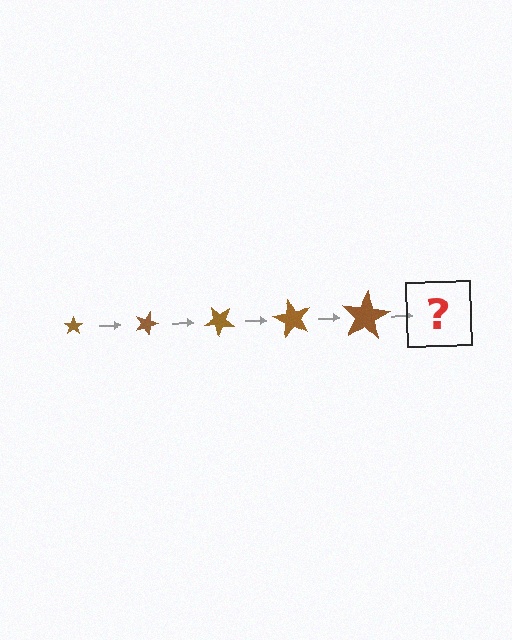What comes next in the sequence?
The next element should be a star, larger than the previous one and rotated 100 degrees from the start.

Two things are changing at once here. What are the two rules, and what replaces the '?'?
The two rules are that the star grows larger each step and it rotates 20 degrees each step. The '?' should be a star, larger than the previous one and rotated 100 degrees from the start.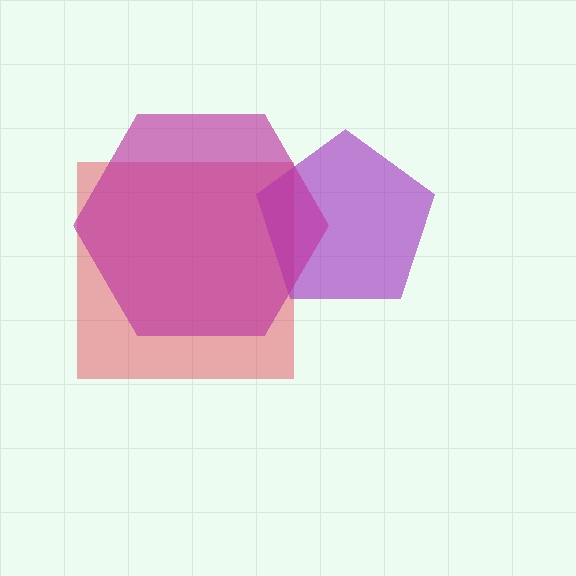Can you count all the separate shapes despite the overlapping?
Yes, there are 3 separate shapes.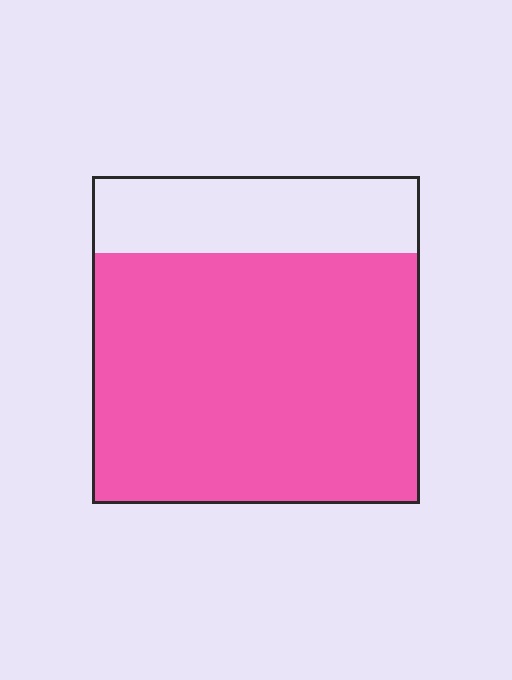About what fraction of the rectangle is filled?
About three quarters (3/4).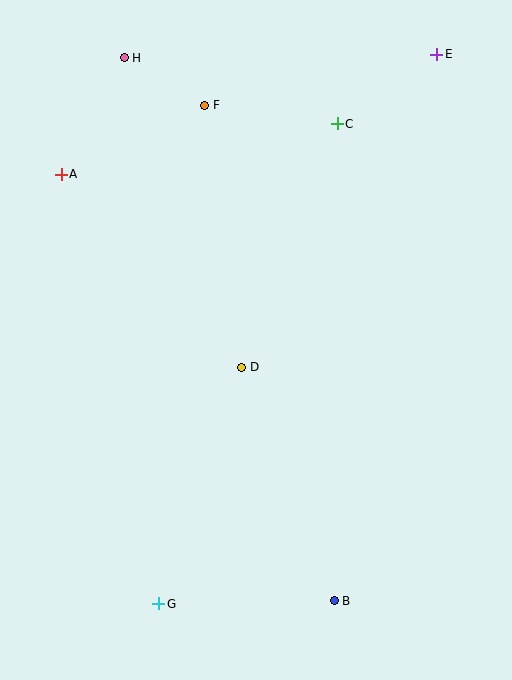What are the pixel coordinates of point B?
Point B is at (334, 601).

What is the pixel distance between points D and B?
The distance between D and B is 252 pixels.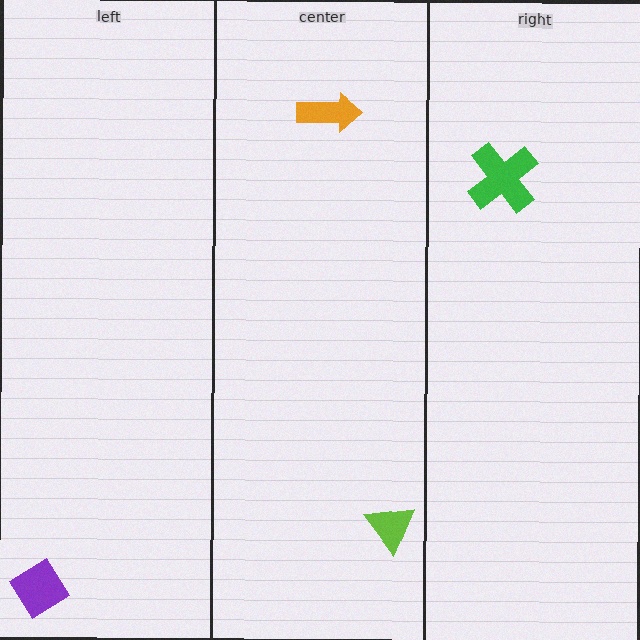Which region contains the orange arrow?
The center region.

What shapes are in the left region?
The purple diamond.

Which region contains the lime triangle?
The center region.